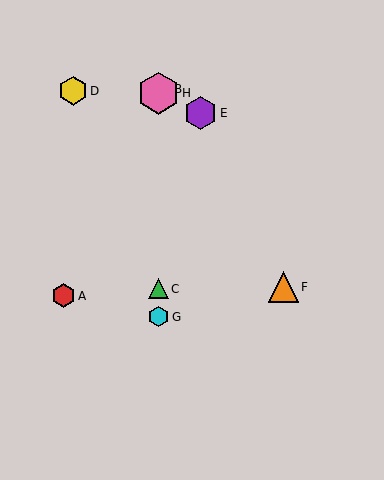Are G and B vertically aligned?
Yes, both are at x≈158.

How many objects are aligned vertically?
4 objects (B, C, G, H) are aligned vertically.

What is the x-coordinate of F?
Object F is at x≈283.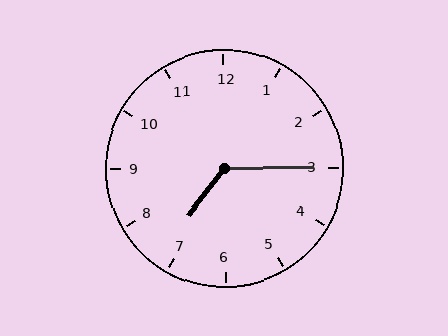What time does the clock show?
7:15.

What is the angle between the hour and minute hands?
Approximately 128 degrees.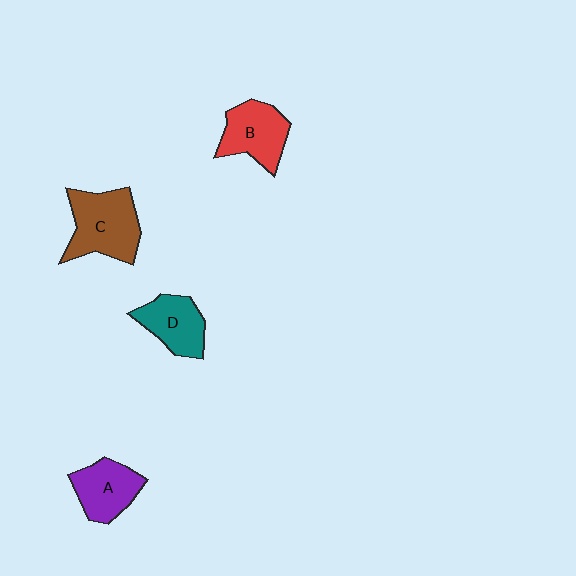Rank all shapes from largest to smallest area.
From largest to smallest: C (brown), B (red), A (purple), D (teal).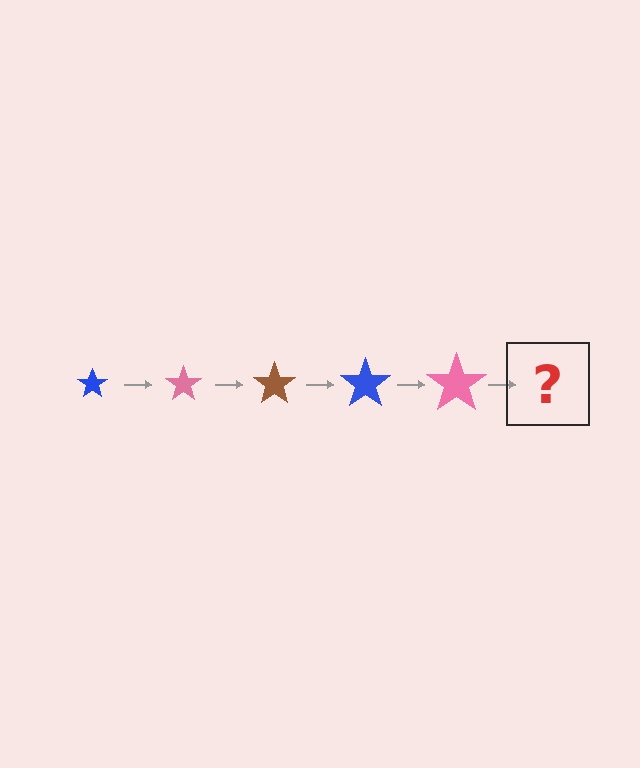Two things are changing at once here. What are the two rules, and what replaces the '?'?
The two rules are that the star grows larger each step and the color cycles through blue, pink, and brown. The '?' should be a brown star, larger than the previous one.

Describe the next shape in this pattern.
It should be a brown star, larger than the previous one.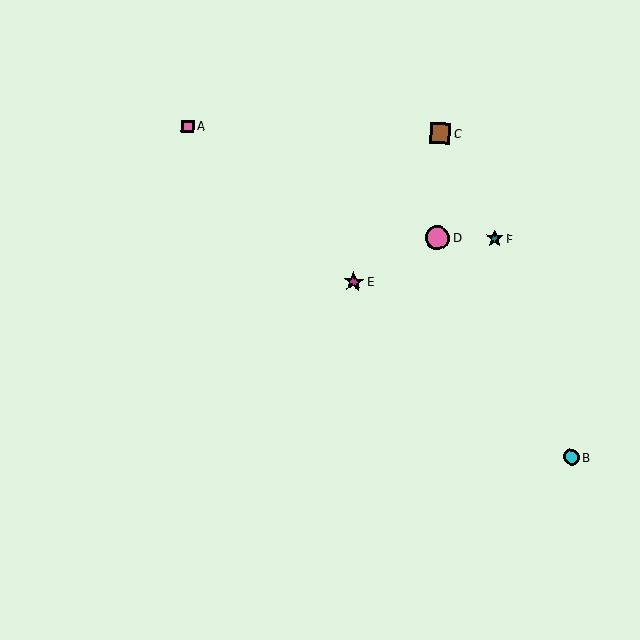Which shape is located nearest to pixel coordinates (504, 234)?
The teal star (labeled F) at (495, 238) is nearest to that location.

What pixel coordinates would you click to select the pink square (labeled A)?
Click at (187, 126) to select the pink square A.